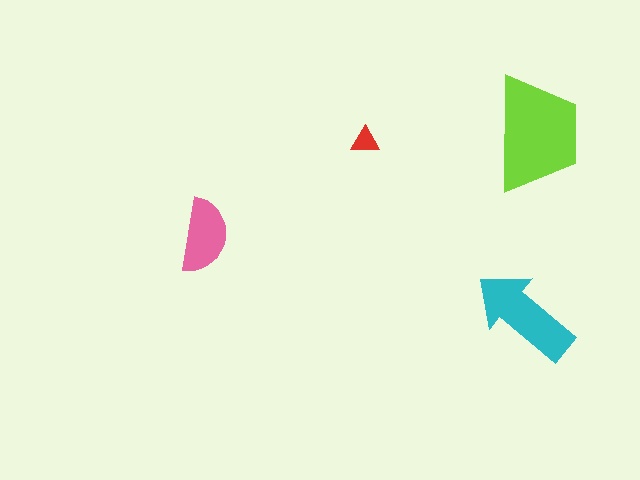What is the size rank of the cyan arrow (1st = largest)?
2nd.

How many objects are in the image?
There are 4 objects in the image.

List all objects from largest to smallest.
The lime trapezoid, the cyan arrow, the pink semicircle, the red triangle.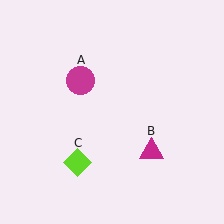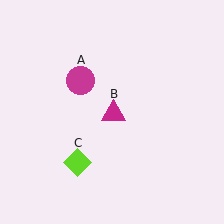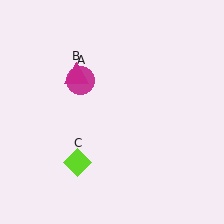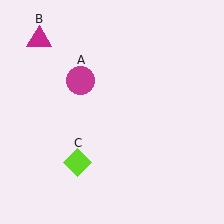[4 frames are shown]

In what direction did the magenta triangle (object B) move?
The magenta triangle (object B) moved up and to the left.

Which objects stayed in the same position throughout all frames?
Magenta circle (object A) and lime diamond (object C) remained stationary.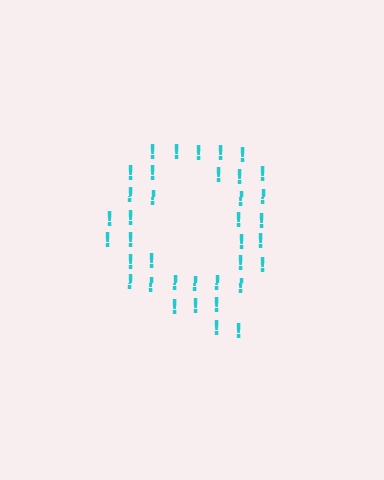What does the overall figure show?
The overall figure shows the letter Q.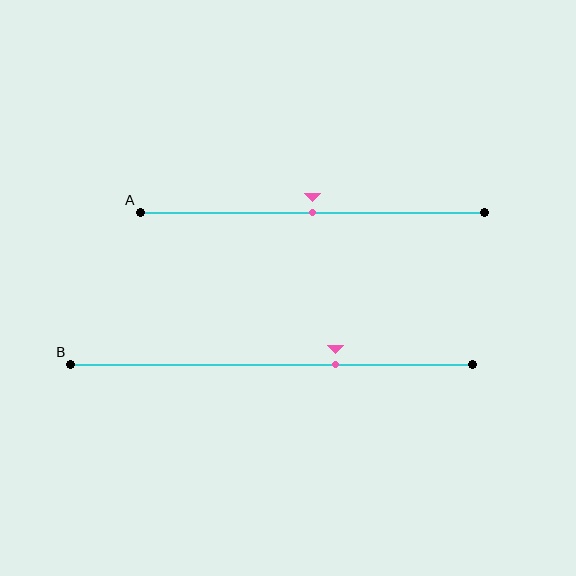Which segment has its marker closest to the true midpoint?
Segment A has its marker closest to the true midpoint.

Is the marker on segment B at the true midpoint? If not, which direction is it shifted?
No, the marker on segment B is shifted to the right by about 16% of the segment length.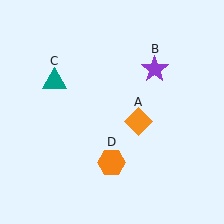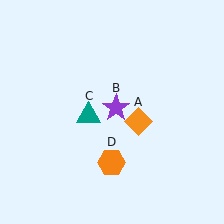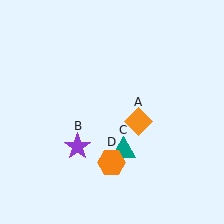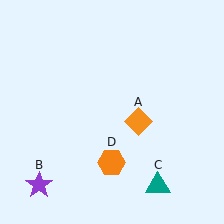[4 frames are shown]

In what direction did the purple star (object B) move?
The purple star (object B) moved down and to the left.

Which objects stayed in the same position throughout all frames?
Orange diamond (object A) and orange hexagon (object D) remained stationary.